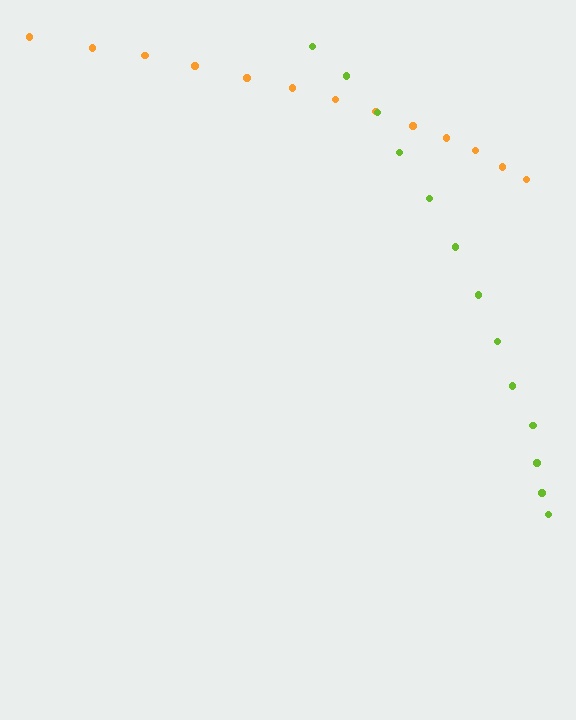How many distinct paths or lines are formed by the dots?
There are 2 distinct paths.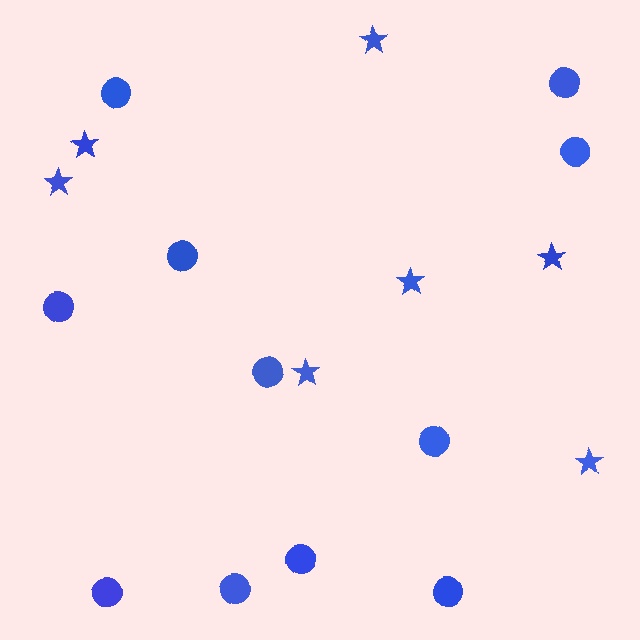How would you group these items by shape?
There are 2 groups: one group of circles (11) and one group of stars (7).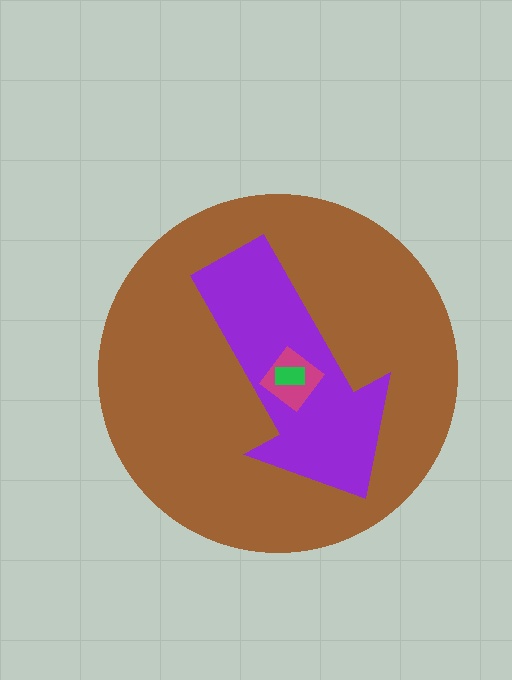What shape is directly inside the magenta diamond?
The green rectangle.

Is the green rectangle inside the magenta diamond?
Yes.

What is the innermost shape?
The green rectangle.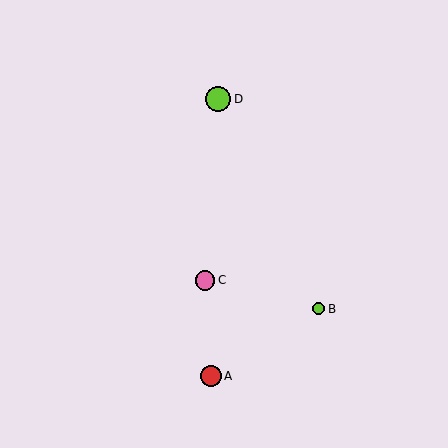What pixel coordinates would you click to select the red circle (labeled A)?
Click at (211, 376) to select the red circle A.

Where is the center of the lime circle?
The center of the lime circle is at (318, 309).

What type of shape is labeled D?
Shape D is a lime circle.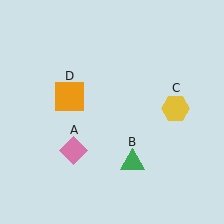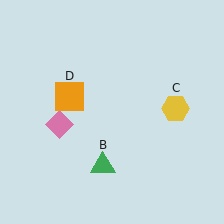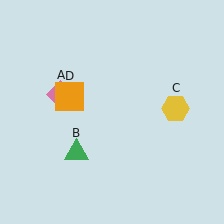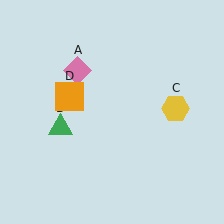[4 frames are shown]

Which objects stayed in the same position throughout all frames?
Yellow hexagon (object C) and orange square (object D) remained stationary.